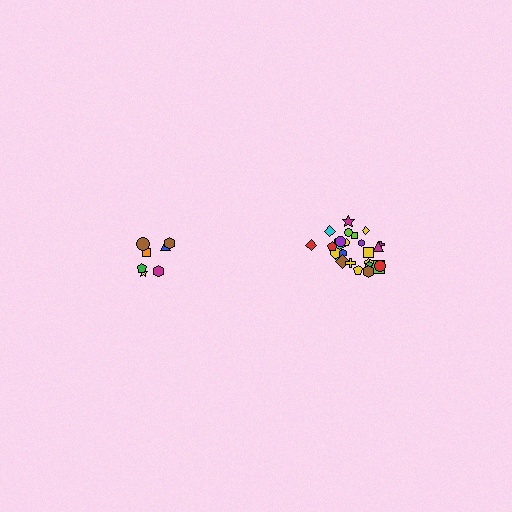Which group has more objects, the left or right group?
The right group.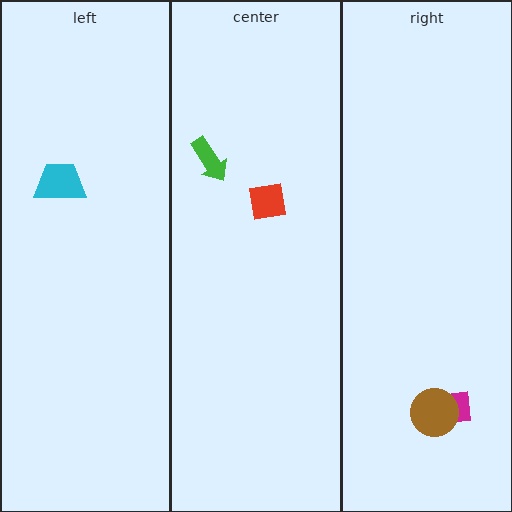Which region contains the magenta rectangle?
The right region.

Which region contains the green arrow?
The center region.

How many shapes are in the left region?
1.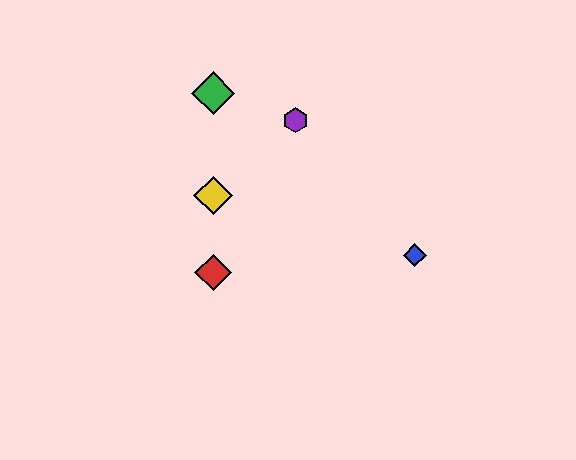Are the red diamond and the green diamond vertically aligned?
Yes, both are at x≈213.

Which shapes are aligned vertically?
The red diamond, the green diamond, the yellow diamond are aligned vertically.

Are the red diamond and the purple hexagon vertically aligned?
No, the red diamond is at x≈213 and the purple hexagon is at x≈295.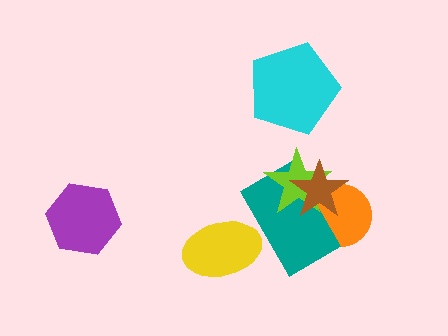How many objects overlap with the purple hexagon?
0 objects overlap with the purple hexagon.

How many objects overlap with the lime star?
3 objects overlap with the lime star.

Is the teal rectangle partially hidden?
Yes, it is partially covered by another shape.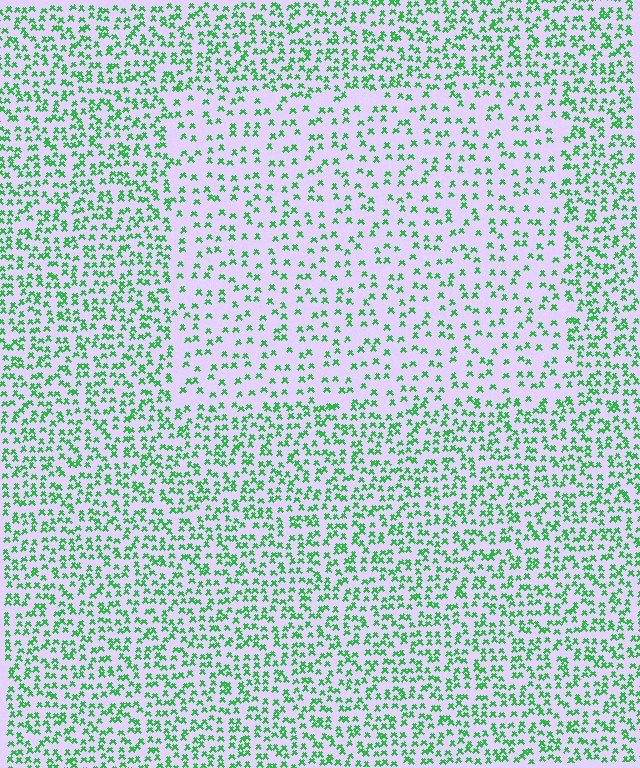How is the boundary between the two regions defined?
The boundary is defined by a change in element density (approximately 2.0x ratio). All elements are the same color, size, and shape.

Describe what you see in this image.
The image contains small green elements arranged at two different densities. A rectangle-shaped region is visible where the elements are less densely packed than the surrounding area.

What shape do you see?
I see a rectangle.